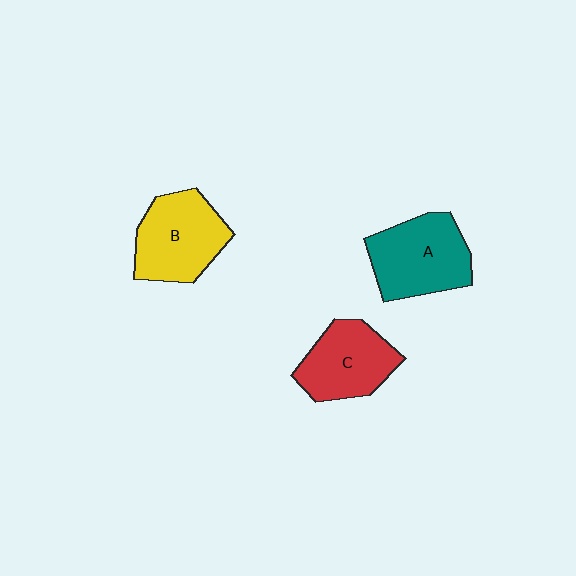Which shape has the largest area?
Shape A (teal).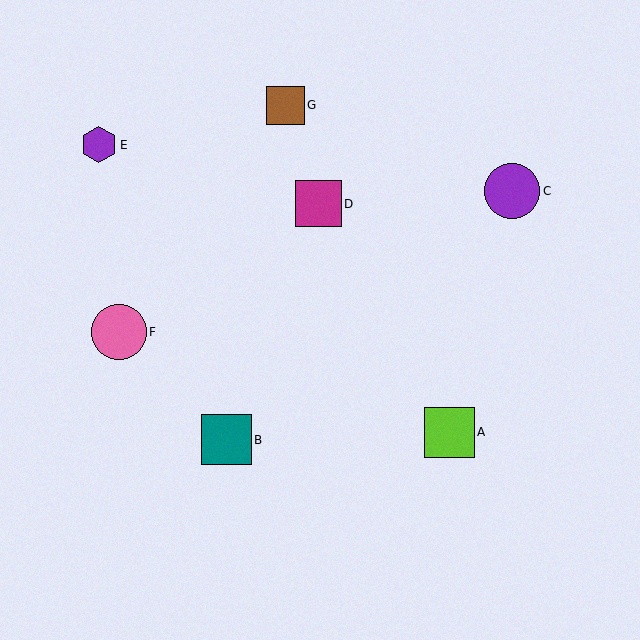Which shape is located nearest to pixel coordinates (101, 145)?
The purple hexagon (labeled E) at (99, 145) is nearest to that location.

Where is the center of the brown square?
The center of the brown square is at (285, 105).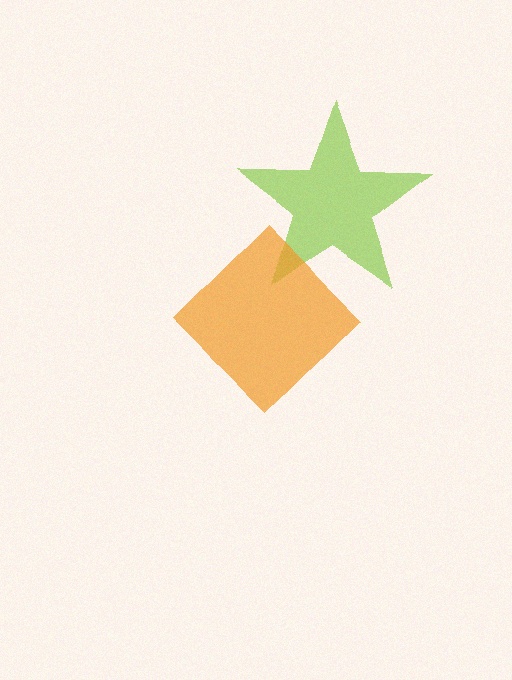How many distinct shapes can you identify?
There are 2 distinct shapes: a lime star, an orange diamond.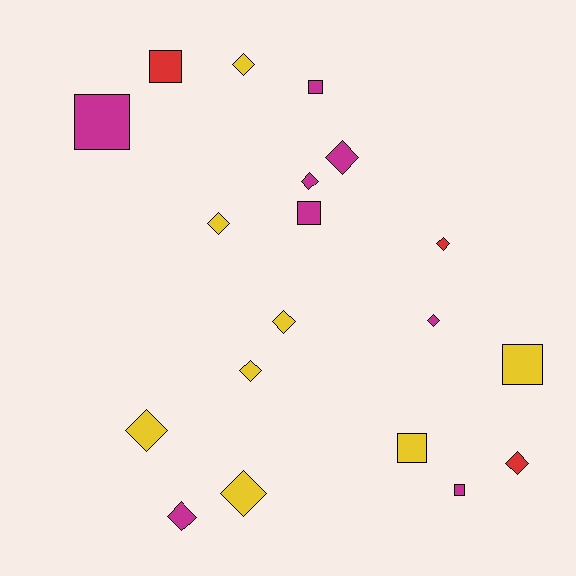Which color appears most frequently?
Magenta, with 8 objects.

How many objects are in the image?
There are 19 objects.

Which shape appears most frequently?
Diamond, with 12 objects.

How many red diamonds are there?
There are 2 red diamonds.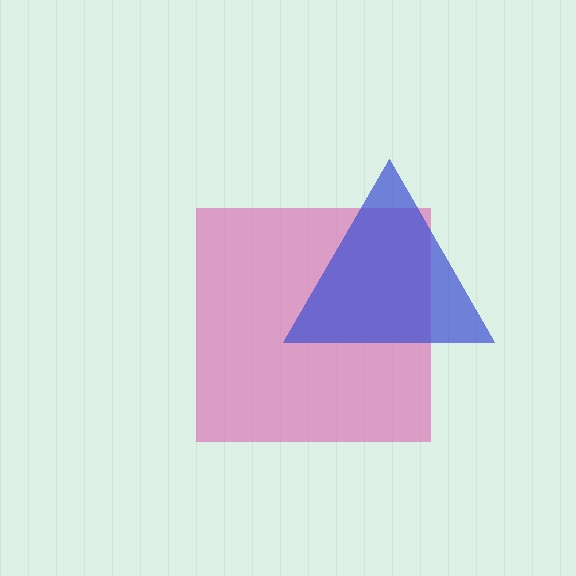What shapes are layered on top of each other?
The layered shapes are: a pink square, a blue triangle.